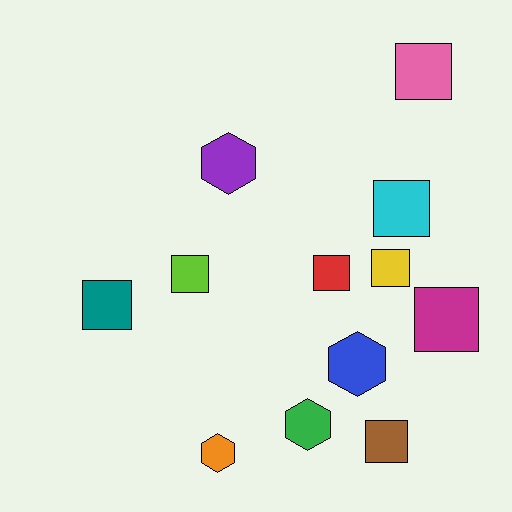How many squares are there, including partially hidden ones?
There are 8 squares.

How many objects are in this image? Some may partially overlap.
There are 12 objects.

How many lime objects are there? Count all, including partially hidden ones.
There is 1 lime object.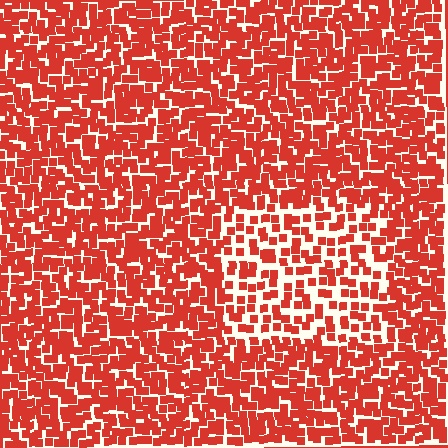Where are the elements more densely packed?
The elements are more densely packed outside the rectangle boundary.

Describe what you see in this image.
The image contains small red elements arranged at two different densities. A rectangle-shaped region is visible where the elements are less densely packed than the surrounding area.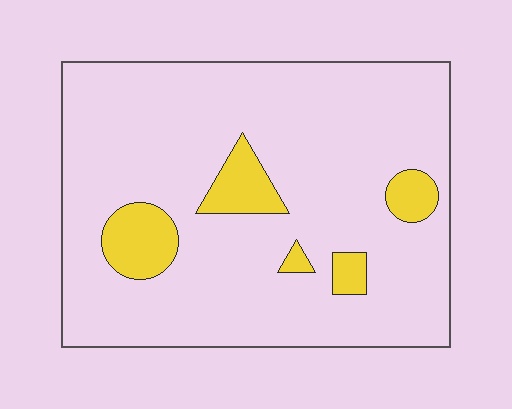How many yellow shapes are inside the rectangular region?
5.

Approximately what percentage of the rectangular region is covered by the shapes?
Approximately 10%.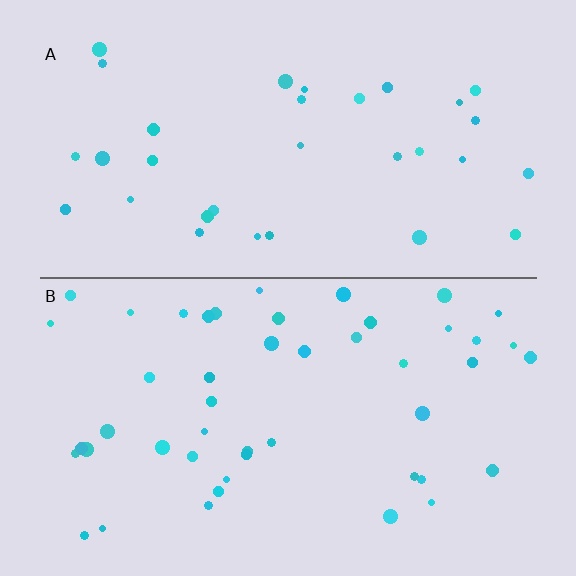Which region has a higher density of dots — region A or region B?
B (the bottom).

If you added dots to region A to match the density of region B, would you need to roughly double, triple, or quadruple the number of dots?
Approximately double.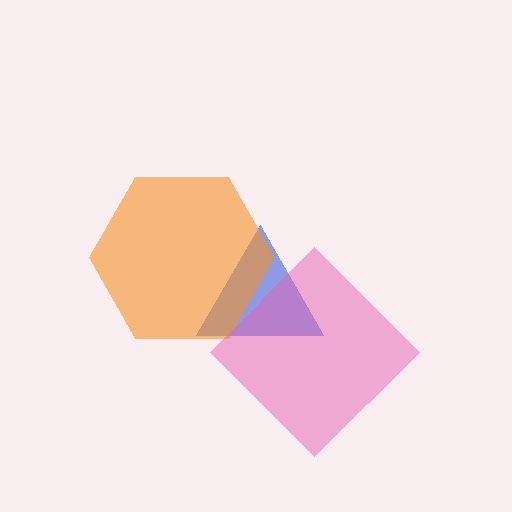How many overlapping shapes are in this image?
There are 3 overlapping shapes in the image.